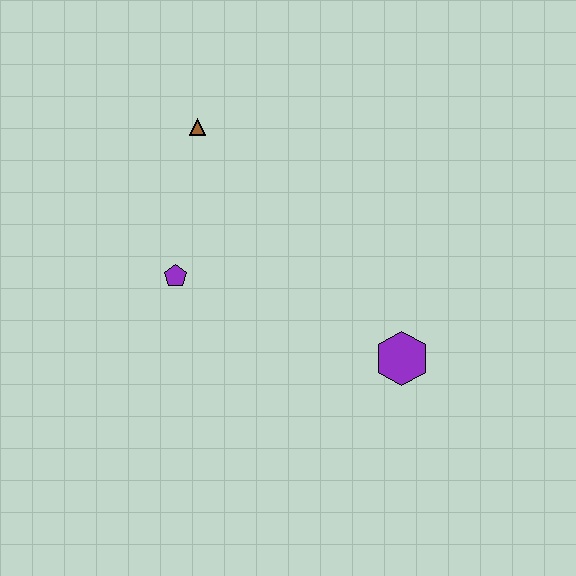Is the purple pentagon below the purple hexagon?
No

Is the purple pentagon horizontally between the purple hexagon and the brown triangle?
No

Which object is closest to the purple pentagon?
The brown triangle is closest to the purple pentagon.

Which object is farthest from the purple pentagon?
The purple hexagon is farthest from the purple pentagon.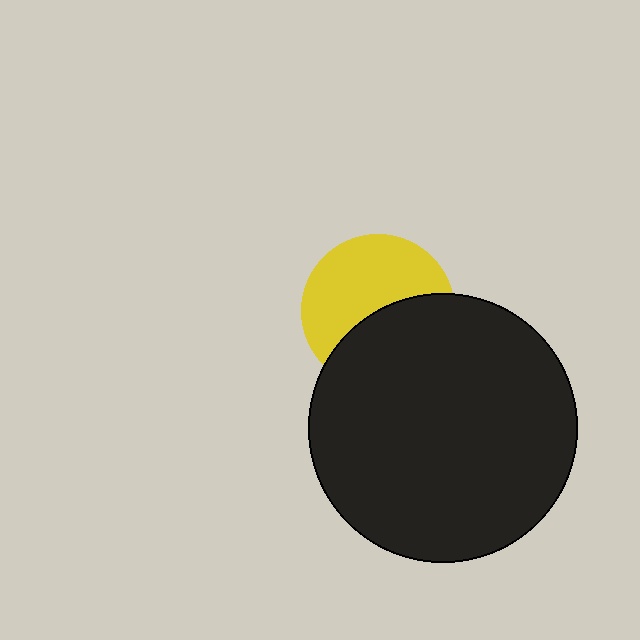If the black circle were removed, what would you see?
You would see the complete yellow circle.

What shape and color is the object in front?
The object in front is a black circle.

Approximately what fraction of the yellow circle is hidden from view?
Roughly 45% of the yellow circle is hidden behind the black circle.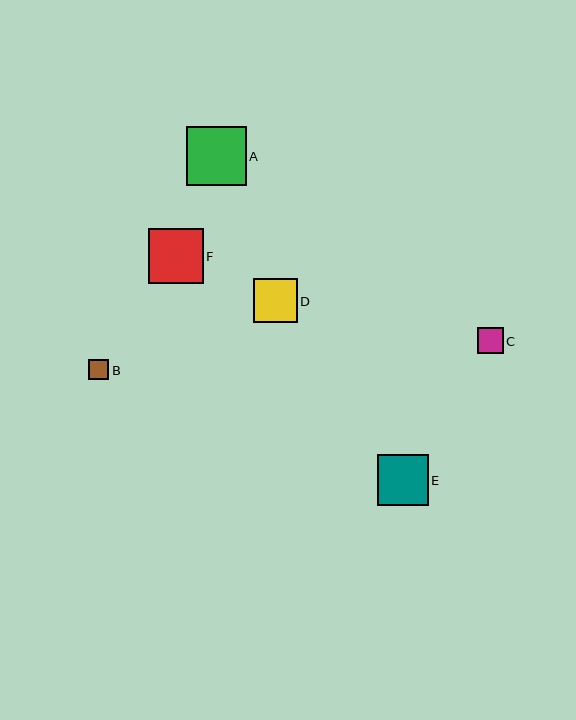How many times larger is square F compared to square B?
Square F is approximately 2.7 times the size of square B.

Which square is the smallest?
Square B is the smallest with a size of approximately 20 pixels.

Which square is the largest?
Square A is the largest with a size of approximately 60 pixels.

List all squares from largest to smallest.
From largest to smallest: A, F, E, D, C, B.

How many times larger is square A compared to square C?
Square A is approximately 2.3 times the size of square C.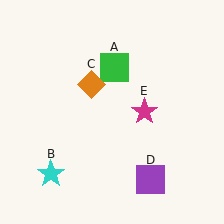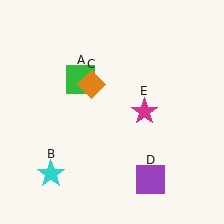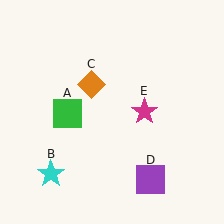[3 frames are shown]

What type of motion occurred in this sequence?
The green square (object A) rotated counterclockwise around the center of the scene.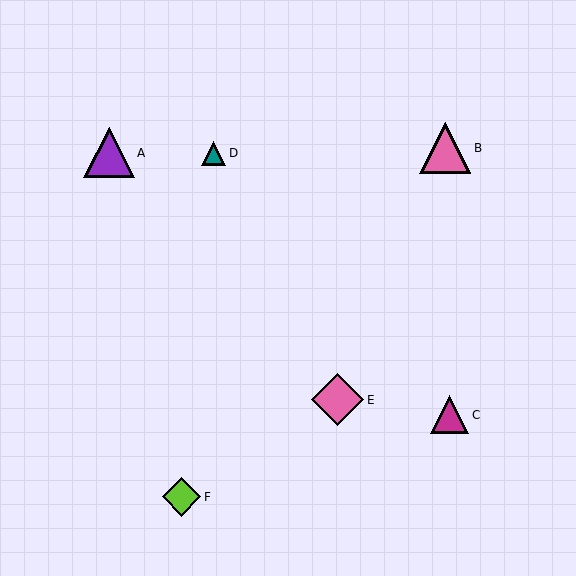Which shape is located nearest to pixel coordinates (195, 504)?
The lime diamond (labeled F) at (181, 497) is nearest to that location.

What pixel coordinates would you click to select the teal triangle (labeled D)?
Click at (214, 153) to select the teal triangle D.